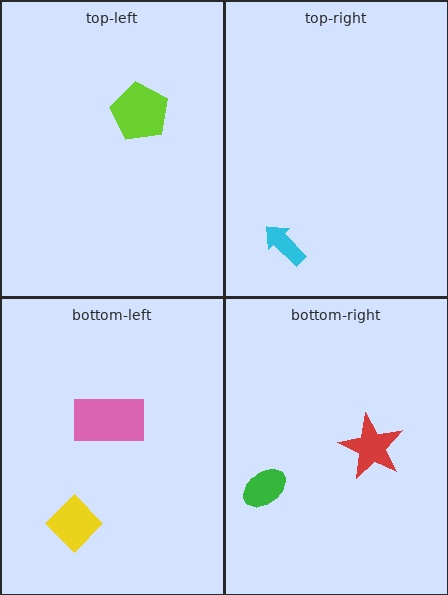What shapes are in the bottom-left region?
The yellow diamond, the pink rectangle.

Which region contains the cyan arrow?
The top-right region.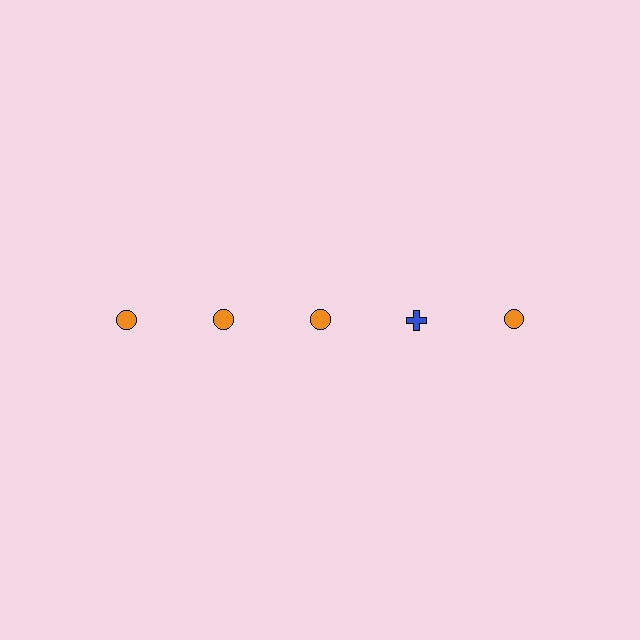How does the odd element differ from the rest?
It differs in both color (blue instead of orange) and shape (cross instead of circle).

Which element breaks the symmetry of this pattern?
The blue cross in the top row, second from right column breaks the symmetry. All other shapes are orange circles.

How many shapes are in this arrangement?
There are 5 shapes arranged in a grid pattern.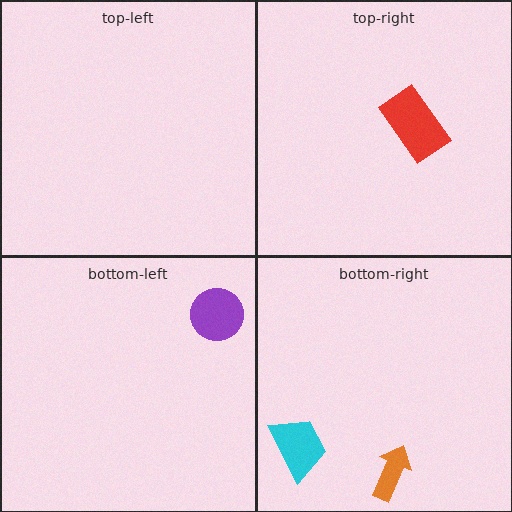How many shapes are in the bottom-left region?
1.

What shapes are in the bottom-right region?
The orange arrow, the cyan trapezoid.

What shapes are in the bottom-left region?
The purple circle.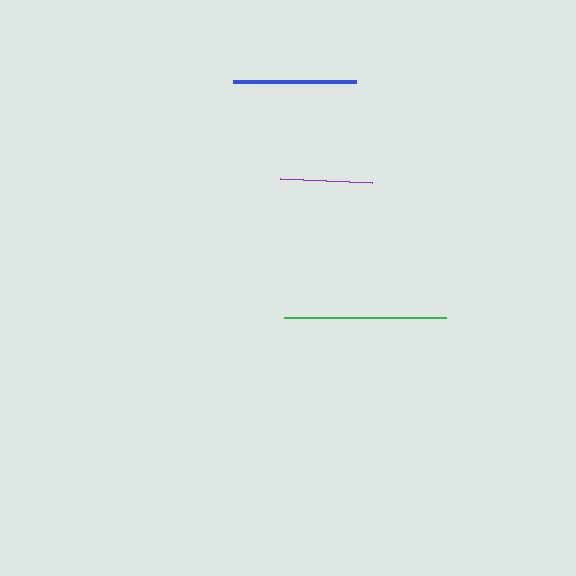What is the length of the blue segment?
The blue segment is approximately 123 pixels long.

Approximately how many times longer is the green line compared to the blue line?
The green line is approximately 1.3 times the length of the blue line.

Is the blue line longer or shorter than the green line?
The green line is longer than the blue line.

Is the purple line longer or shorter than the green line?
The green line is longer than the purple line.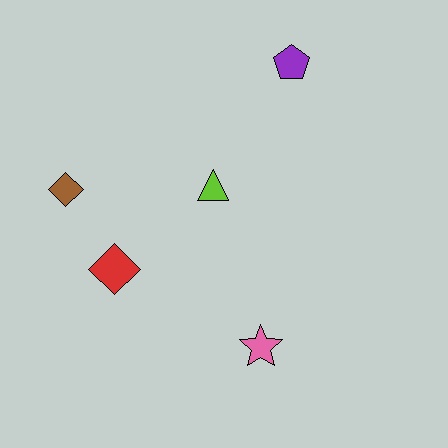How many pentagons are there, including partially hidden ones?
There is 1 pentagon.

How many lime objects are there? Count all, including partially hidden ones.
There is 1 lime object.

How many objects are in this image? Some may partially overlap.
There are 5 objects.